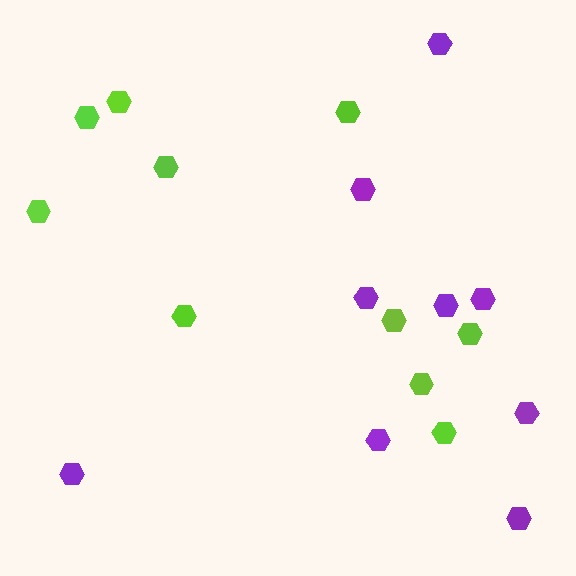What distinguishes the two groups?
There are 2 groups: one group of lime hexagons (10) and one group of purple hexagons (9).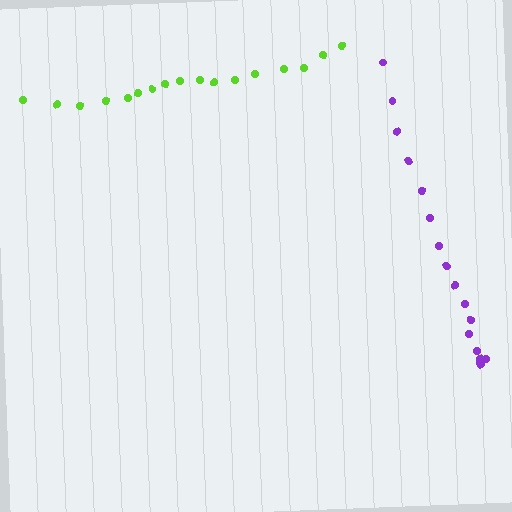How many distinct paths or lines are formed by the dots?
There are 2 distinct paths.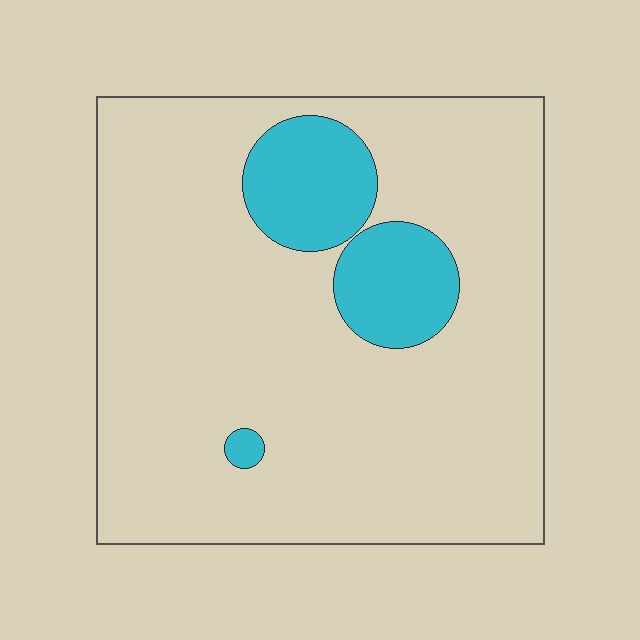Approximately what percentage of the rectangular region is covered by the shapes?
Approximately 15%.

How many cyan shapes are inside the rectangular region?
3.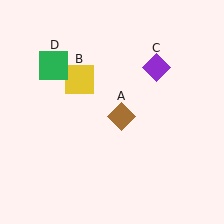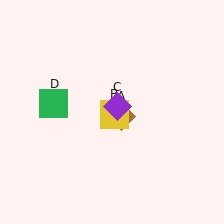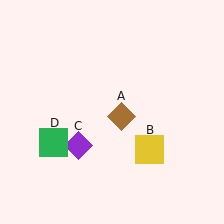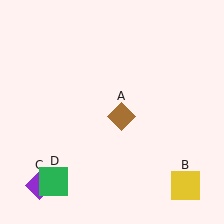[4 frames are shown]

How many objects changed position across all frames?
3 objects changed position: yellow square (object B), purple diamond (object C), green square (object D).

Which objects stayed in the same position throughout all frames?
Brown diamond (object A) remained stationary.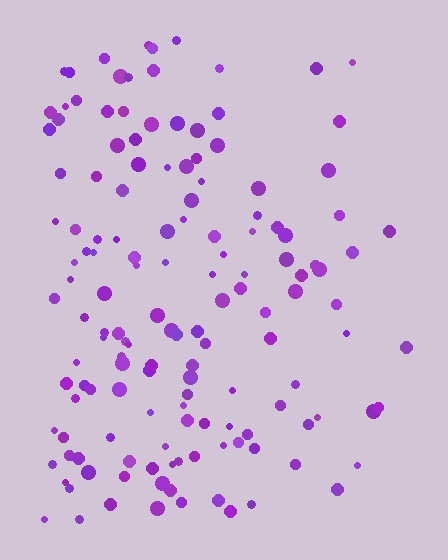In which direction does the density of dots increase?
From right to left, with the left side densest.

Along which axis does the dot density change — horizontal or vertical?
Horizontal.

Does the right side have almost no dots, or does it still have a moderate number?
Still a moderate number, just noticeably fewer than the left.